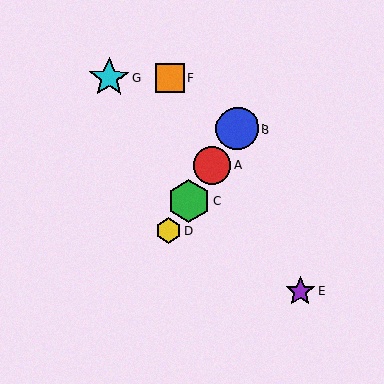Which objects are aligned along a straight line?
Objects A, B, C, D are aligned along a straight line.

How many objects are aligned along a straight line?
4 objects (A, B, C, D) are aligned along a straight line.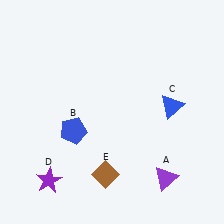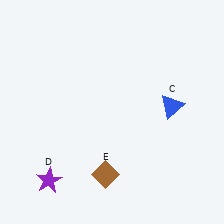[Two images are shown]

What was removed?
The blue pentagon (B), the purple triangle (A) were removed in Image 2.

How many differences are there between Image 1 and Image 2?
There are 2 differences between the two images.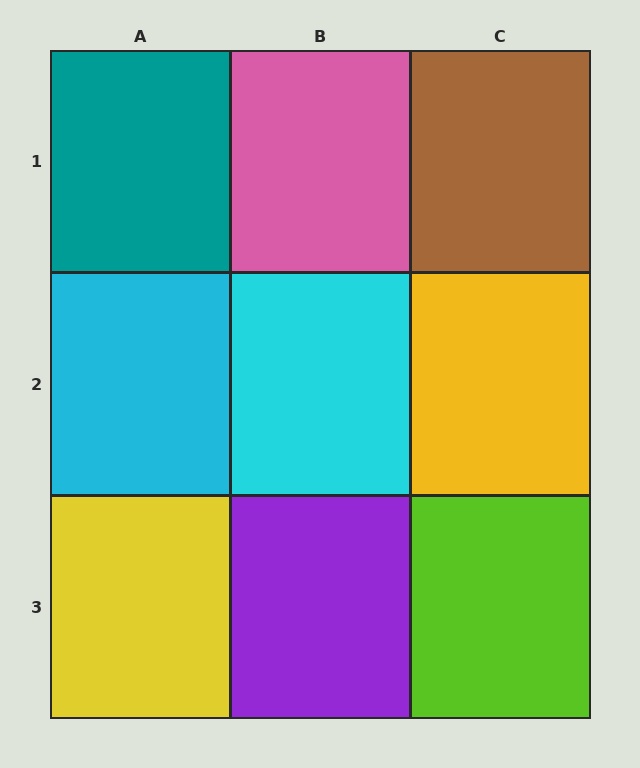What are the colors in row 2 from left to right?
Cyan, cyan, yellow.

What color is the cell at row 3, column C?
Lime.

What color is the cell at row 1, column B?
Pink.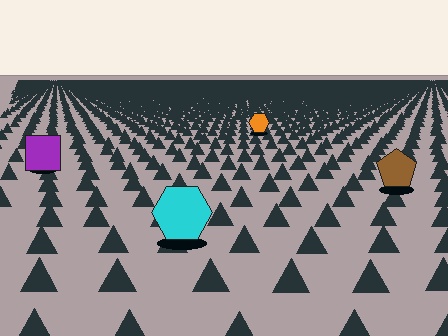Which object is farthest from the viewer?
The orange hexagon is farthest from the viewer. It appears smaller and the ground texture around it is denser.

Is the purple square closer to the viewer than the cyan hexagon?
No. The cyan hexagon is closer — you can tell from the texture gradient: the ground texture is coarser near it.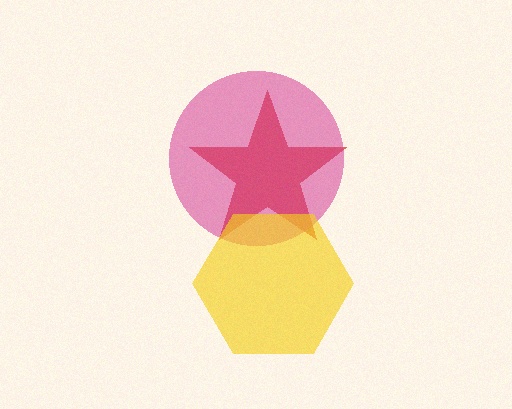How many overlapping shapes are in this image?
There are 3 overlapping shapes in the image.